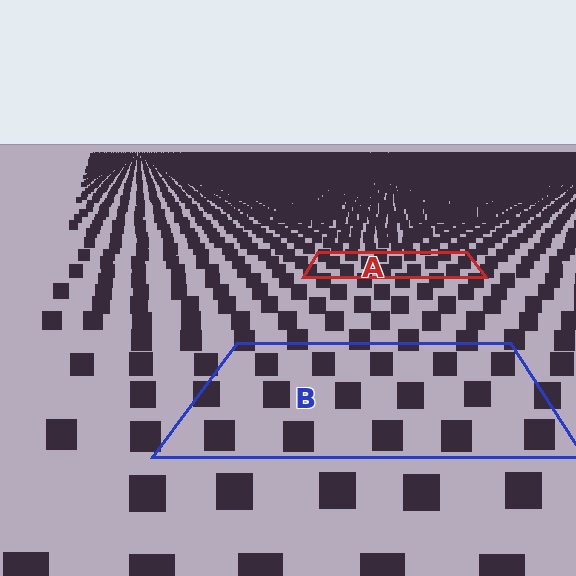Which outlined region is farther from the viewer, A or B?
Region A is farther from the viewer — the texture elements inside it appear smaller and more densely packed.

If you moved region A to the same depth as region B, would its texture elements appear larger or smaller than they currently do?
They would appear larger. At a closer depth, the same texture elements are projected at a bigger on-screen size.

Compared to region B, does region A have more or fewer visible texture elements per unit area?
Region A has more texture elements per unit area — they are packed more densely because it is farther away.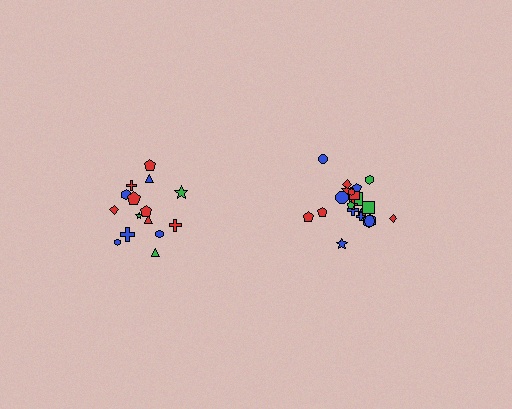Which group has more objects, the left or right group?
The right group.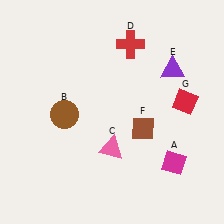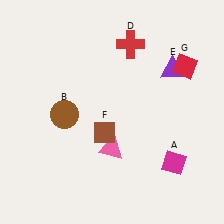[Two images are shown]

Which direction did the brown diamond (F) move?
The brown diamond (F) moved left.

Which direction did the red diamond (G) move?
The red diamond (G) moved up.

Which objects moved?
The objects that moved are: the brown diamond (F), the red diamond (G).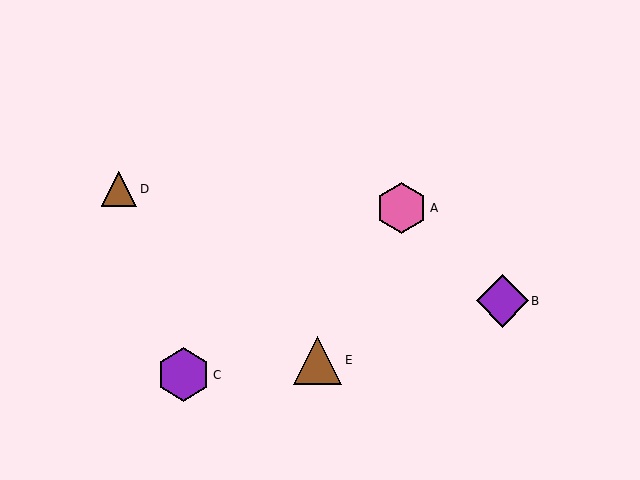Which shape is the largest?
The purple hexagon (labeled C) is the largest.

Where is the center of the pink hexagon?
The center of the pink hexagon is at (401, 208).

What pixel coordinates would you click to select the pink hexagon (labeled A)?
Click at (401, 208) to select the pink hexagon A.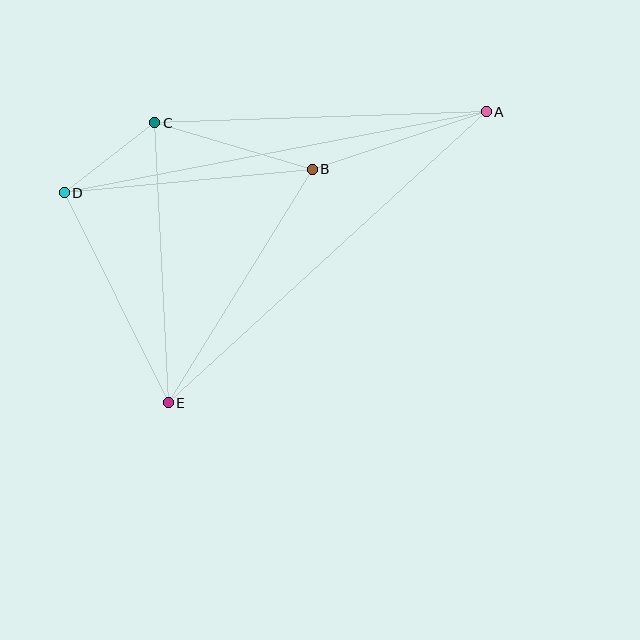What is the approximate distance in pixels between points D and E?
The distance between D and E is approximately 234 pixels.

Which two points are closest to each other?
Points C and D are closest to each other.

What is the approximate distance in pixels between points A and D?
The distance between A and D is approximately 429 pixels.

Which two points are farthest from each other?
Points A and E are farthest from each other.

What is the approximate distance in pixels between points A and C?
The distance between A and C is approximately 331 pixels.